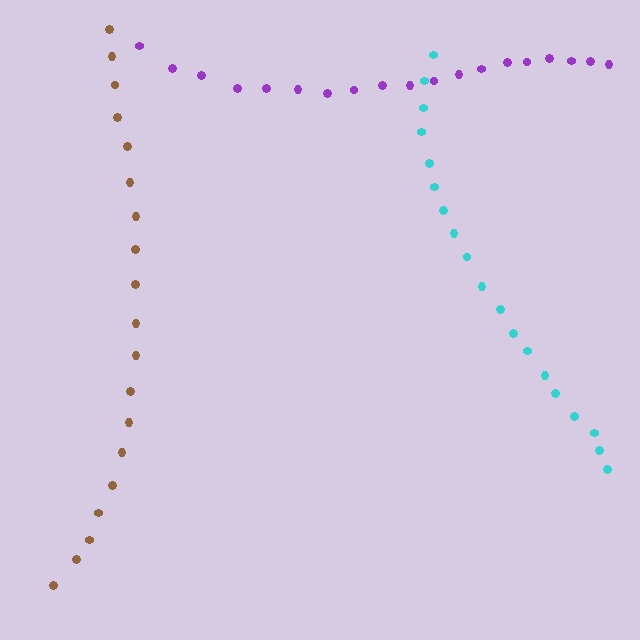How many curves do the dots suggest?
There are 3 distinct paths.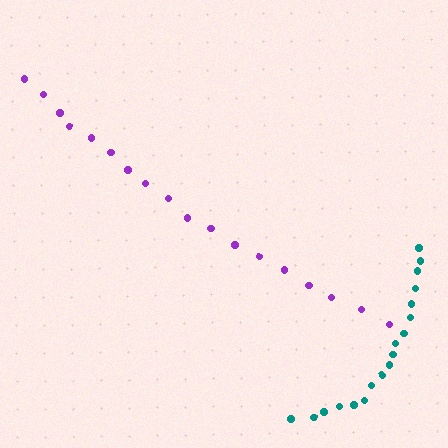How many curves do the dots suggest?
There are 2 distinct paths.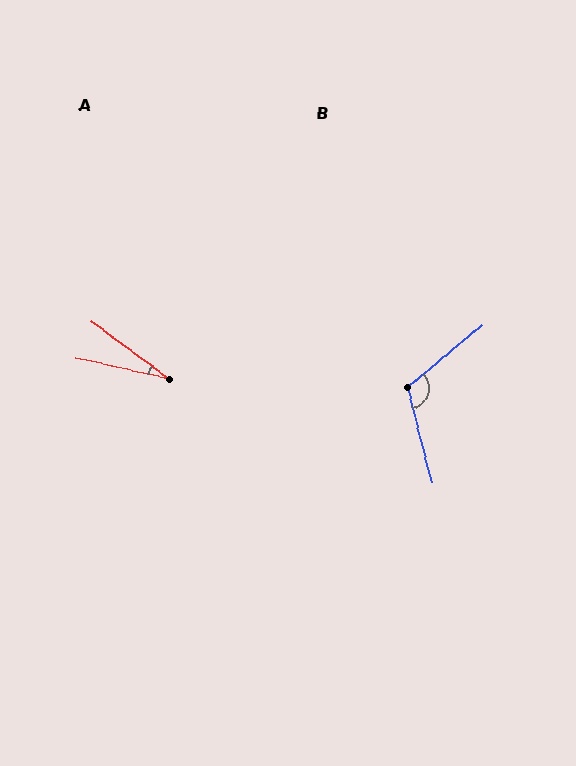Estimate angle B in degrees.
Approximately 116 degrees.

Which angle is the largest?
B, at approximately 116 degrees.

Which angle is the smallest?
A, at approximately 24 degrees.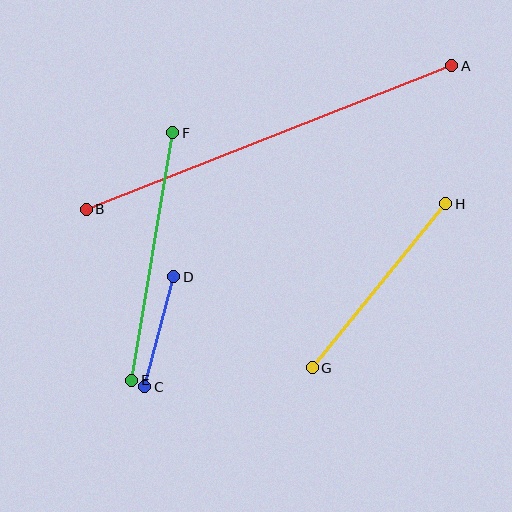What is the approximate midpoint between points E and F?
The midpoint is at approximately (152, 257) pixels.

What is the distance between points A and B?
The distance is approximately 393 pixels.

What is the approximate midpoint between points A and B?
The midpoint is at approximately (269, 138) pixels.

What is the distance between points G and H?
The distance is approximately 211 pixels.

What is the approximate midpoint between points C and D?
The midpoint is at approximately (159, 332) pixels.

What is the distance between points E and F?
The distance is approximately 251 pixels.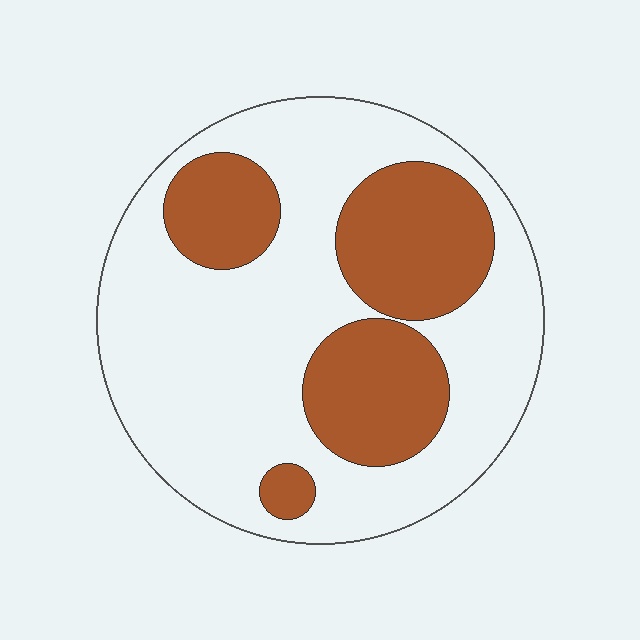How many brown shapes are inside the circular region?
4.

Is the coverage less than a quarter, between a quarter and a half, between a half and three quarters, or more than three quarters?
Between a quarter and a half.